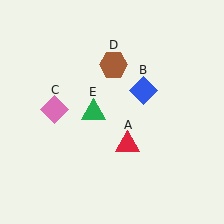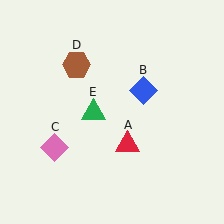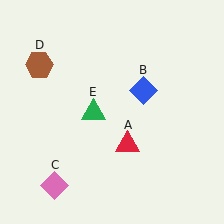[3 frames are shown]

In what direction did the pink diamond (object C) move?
The pink diamond (object C) moved down.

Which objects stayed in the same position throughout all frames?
Red triangle (object A) and blue diamond (object B) and green triangle (object E) remained stationary.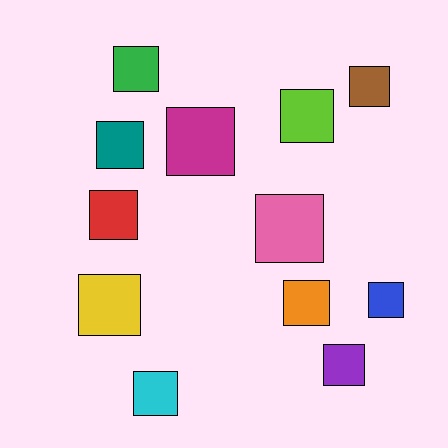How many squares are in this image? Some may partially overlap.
There are 12 squares.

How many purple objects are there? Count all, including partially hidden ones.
There is 1 purple object.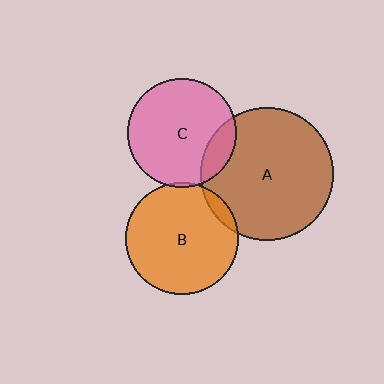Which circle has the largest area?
Circle A (brown).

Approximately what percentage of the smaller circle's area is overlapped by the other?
Approximately 5%.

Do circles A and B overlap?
Yes.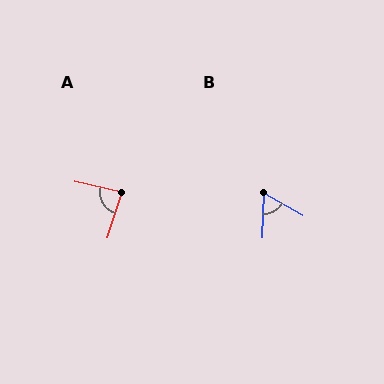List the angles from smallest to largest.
B (63°), A (85°).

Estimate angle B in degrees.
Approximately 63 degrees.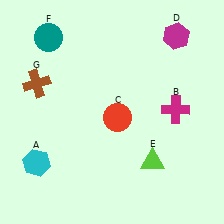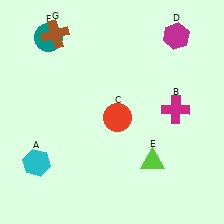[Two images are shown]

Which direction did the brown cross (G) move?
The brown cross (G) moved up.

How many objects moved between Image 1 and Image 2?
1 object moved between the two images.